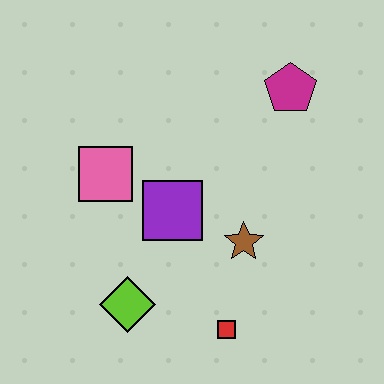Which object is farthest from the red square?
The magenta pentagon is farthest from the red square.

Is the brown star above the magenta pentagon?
No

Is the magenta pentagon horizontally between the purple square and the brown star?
No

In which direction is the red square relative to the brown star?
The red square is below the brown star.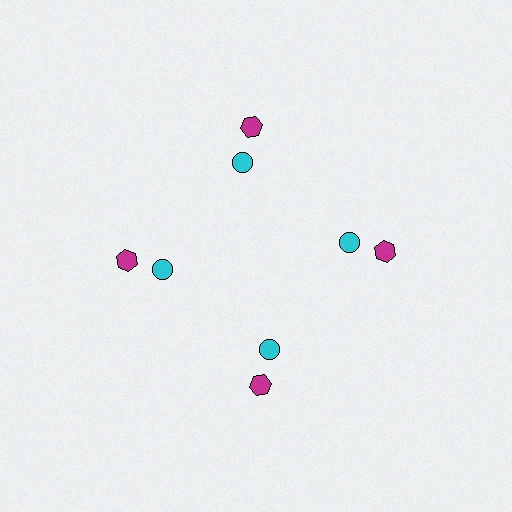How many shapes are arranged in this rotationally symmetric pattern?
There are 8 shapes, arranged in 4 groups of 2.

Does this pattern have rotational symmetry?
Yes, this pattern has 4-fold rotational symmetry. It looks the same after rotating 90 degrees around the center.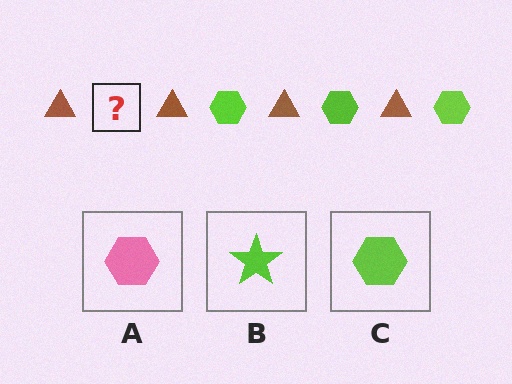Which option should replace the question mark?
Option C.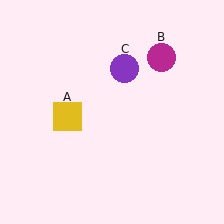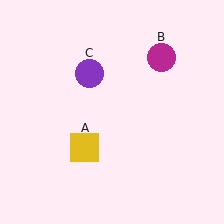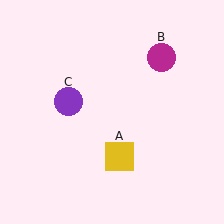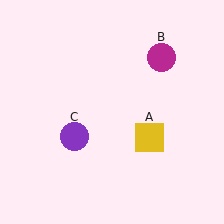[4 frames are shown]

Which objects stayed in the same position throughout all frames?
Magenta circle (object B) remained stationary.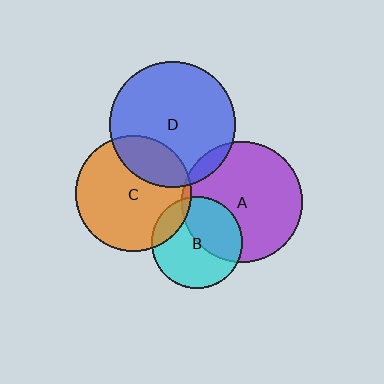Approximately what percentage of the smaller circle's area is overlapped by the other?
Approximately 10%.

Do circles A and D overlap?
Yes.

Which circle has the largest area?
Circle D (blue).